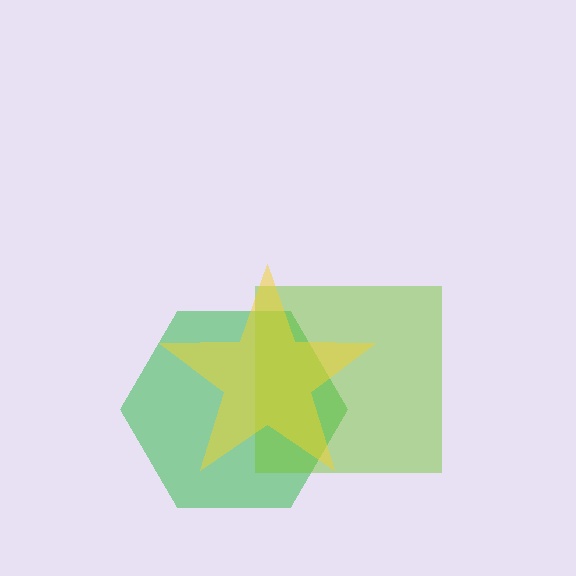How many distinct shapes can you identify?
There are 3 distinct shapes: a green hexagon, a lime square, a yellow star.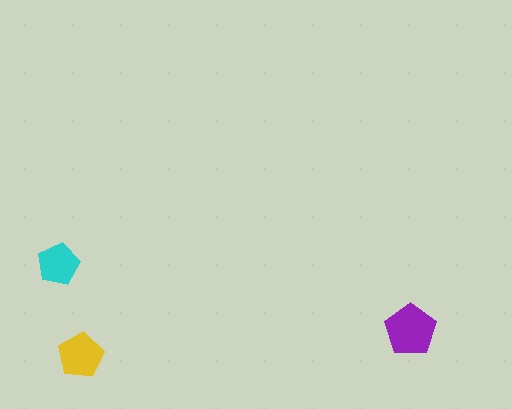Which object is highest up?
The cyan pentagon is topmost.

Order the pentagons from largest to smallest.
the purple one, the yellow one, the cyan one.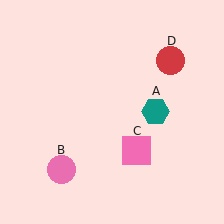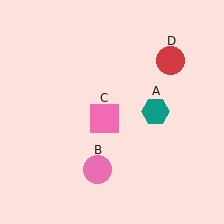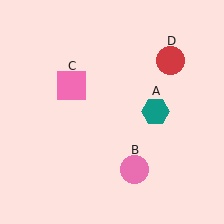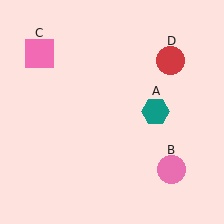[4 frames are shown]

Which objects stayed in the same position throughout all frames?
Teal hexagon (object A) and red circle (object D) remained stationary.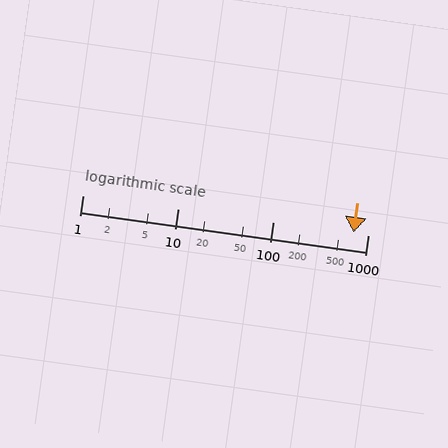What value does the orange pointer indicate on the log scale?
The pointer indicates approximately 710.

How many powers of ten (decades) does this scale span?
The scale spans 3 decades, from 1 to 1000.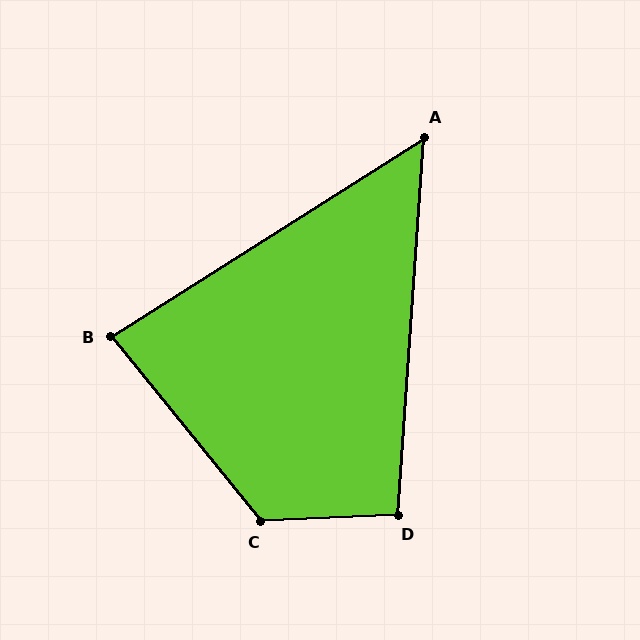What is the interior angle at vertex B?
Approximately 83 degrees (acute).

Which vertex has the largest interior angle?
C, at approximately 126 degrees.